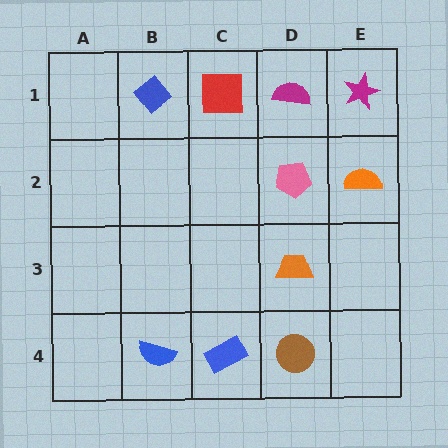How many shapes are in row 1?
4 shapes.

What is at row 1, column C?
A red square.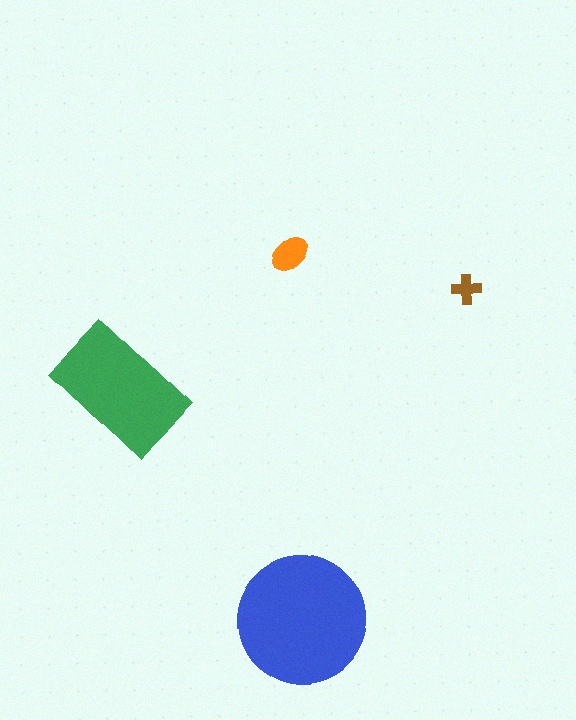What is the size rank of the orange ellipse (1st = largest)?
3rd.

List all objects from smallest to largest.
The brown cross, the orange ellipse, the green rectangle, the blue circle.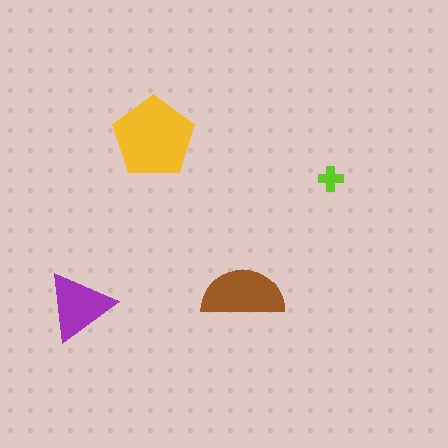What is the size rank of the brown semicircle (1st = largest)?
2nd.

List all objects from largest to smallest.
The yellow pentagon, the brown semicircle, the purple triangle, the lime cross.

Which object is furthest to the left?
The purple triangle is leftmost.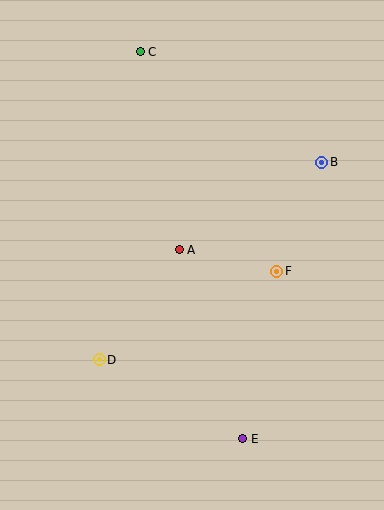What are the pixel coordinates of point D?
Point D is at (99, 360).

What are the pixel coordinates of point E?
Point E is at (243, 439).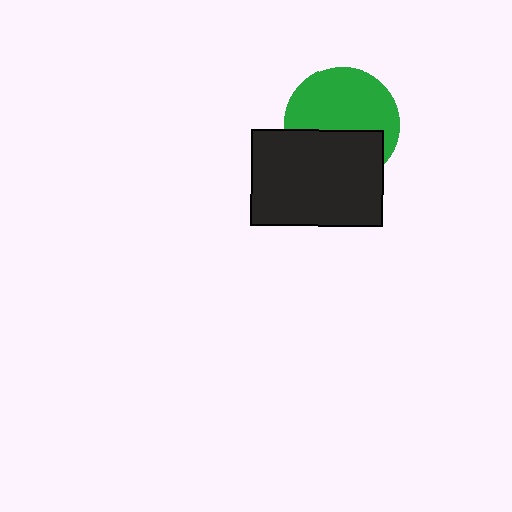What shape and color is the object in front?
The object in front is a black rectangle.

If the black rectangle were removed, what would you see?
You would see the complete green circle.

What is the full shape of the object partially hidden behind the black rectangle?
The partially hidden object is a green circle.